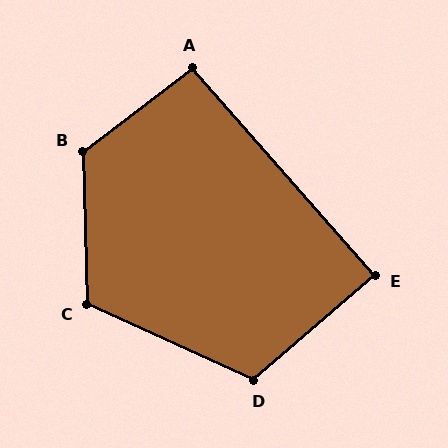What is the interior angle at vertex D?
Approximately 114 degrees (obtuse).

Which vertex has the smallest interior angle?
E, at approximately 90 degrees.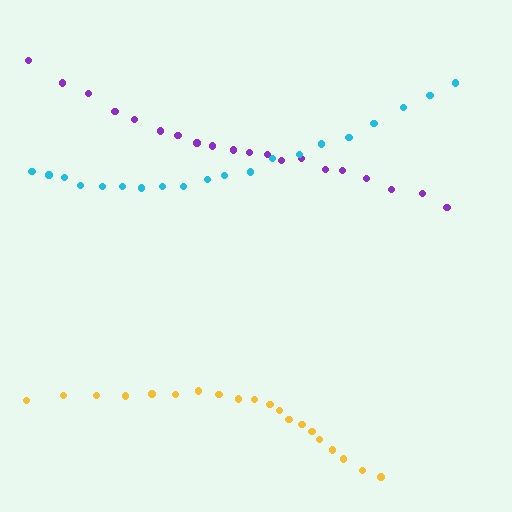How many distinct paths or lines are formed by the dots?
There are 3 distinct paths.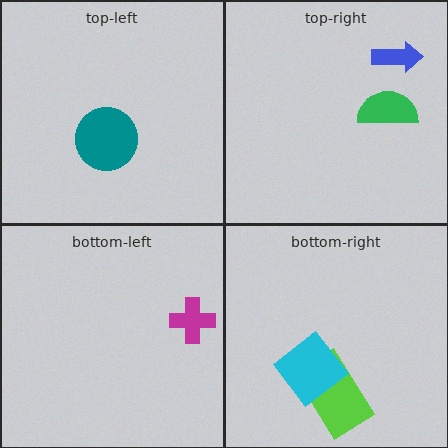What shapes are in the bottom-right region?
The lime rectangle, the cyan diamond.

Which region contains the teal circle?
The top-left region.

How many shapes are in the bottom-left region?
1.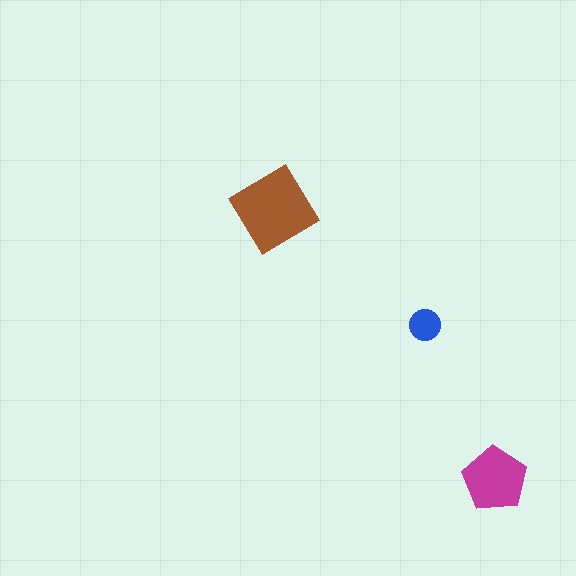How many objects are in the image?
There are 3 objects in the image.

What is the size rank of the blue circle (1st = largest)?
3rd.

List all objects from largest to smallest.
The brown diamond, the magenta pentagon, the blue circle.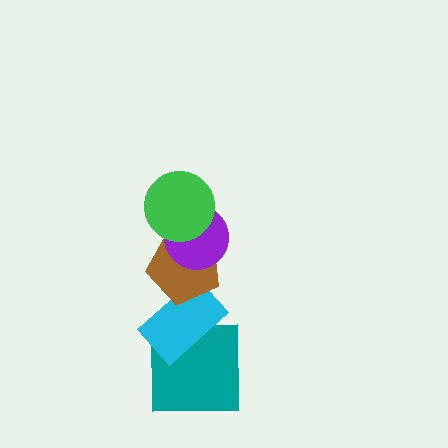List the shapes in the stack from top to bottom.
From top to bottom: the green circle, the purple circle, the brown pentagon, the cyan rectangle, the teal square.